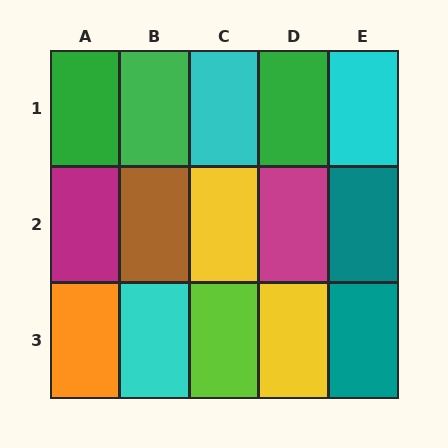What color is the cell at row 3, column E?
Teal.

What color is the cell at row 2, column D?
Magenta.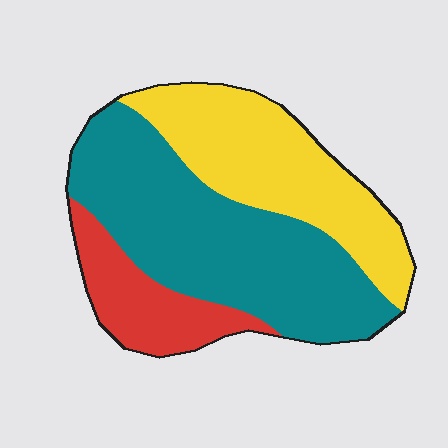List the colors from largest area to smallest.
From largest to smallest: teal, yellow, red.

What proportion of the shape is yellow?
Yellow covers roughly 35% of the shape.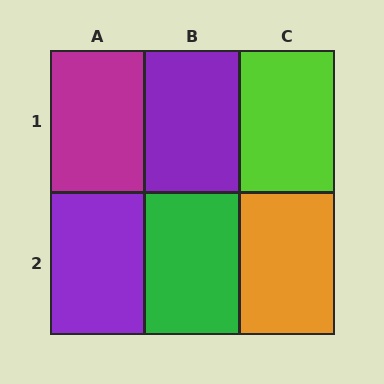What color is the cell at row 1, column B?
Purple.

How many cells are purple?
2 cells are purple.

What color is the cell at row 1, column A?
Magenta.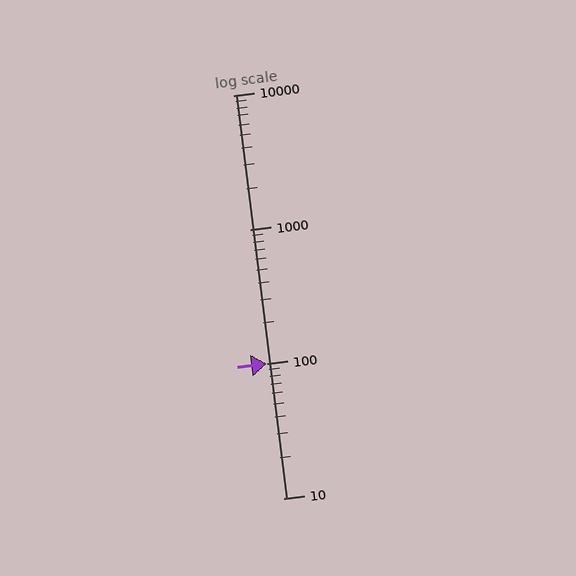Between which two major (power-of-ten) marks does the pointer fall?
The pointer is between 100 and 1000.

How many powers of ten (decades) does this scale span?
The scale spans 3 decades, from 10 to 10000.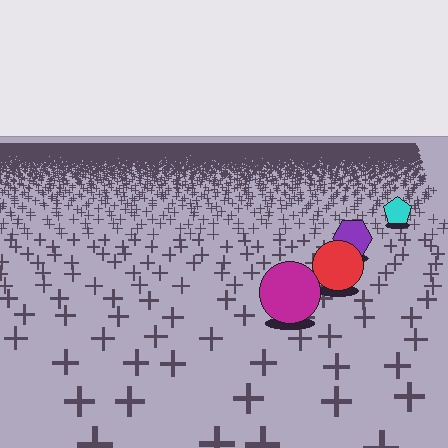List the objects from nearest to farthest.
From nearest to farthest: the magenta circle, the red circle, the purple hexagon, the cyan pentagon.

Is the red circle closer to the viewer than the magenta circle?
No. The magenta circle is closer — you can tell from the texture gradient: the ground texture is coarser near it.